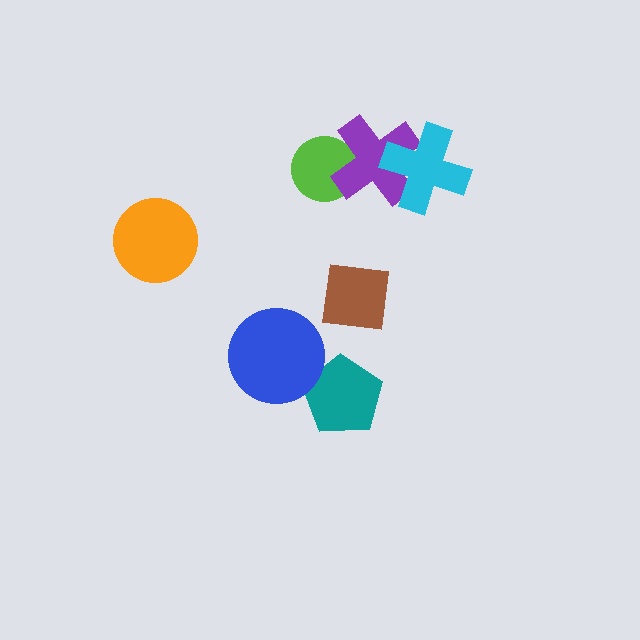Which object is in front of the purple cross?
The cyan cross is in front of the purple cross.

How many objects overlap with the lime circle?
1 object overlaps with the lime circle.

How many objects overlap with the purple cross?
2 objects overlap with the purple cross.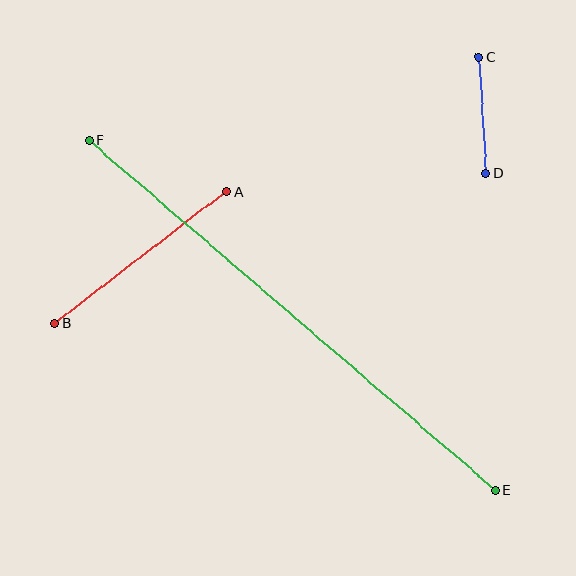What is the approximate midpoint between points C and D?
The midpoint is at approximately (483, 115) pixels.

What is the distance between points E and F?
The distance is approximately 536 pixels.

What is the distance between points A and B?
The distance is approximately 216 pixels.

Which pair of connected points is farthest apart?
Points E and F are farthest apart.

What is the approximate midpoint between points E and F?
The midpoint is at approximately (292, 315) pixels.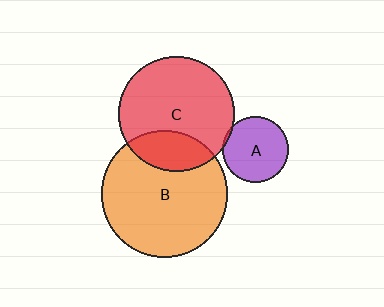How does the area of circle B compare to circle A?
Approximately 3.8 times.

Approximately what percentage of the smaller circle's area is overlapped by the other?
Approximately 25%.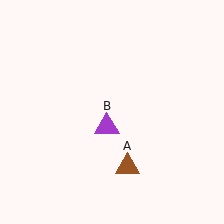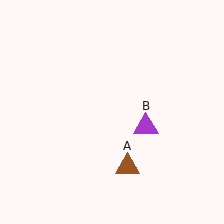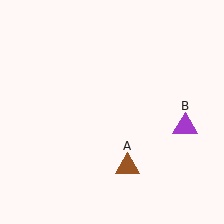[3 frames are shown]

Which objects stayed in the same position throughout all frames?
Brown triangle (object A) remained stationary.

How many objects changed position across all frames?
1 object changed position: purple triangle (object B).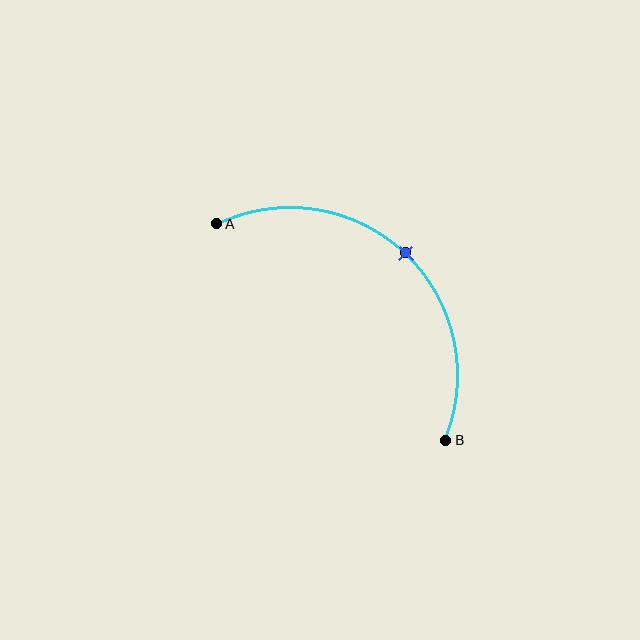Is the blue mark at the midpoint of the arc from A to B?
Yes. The blue mark lies on the arc at equal arc-length from both A and B — it is the arc midpoint.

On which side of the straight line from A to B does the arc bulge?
The arc bulges above and to the right of the straight line connecting A and B.